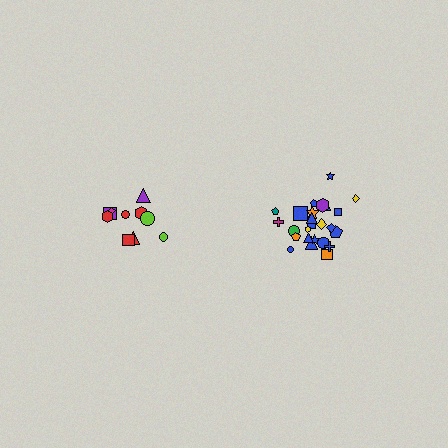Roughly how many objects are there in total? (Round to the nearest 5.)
Roughly 35 objects in total.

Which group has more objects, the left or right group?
The right group.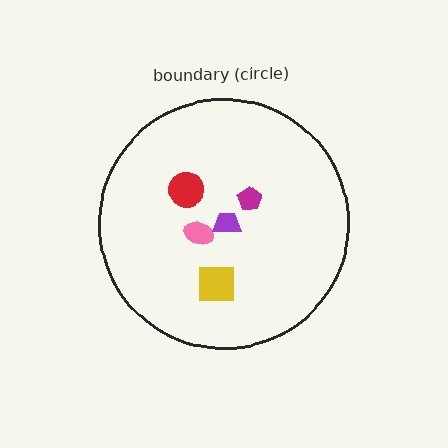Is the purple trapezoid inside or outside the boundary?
Inside.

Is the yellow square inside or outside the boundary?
Inside.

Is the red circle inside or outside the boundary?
Inside.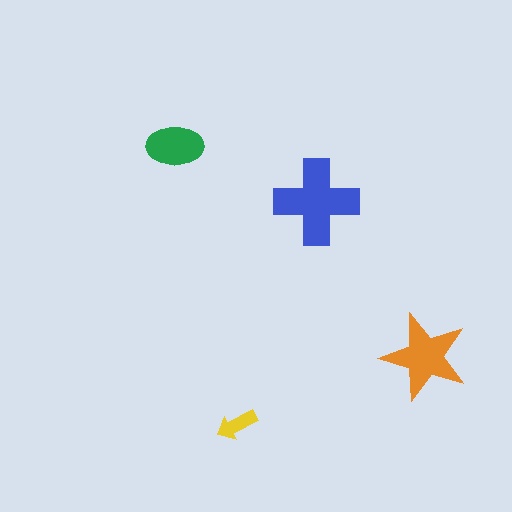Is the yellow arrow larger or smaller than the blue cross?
Smaller.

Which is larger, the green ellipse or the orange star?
The orange star.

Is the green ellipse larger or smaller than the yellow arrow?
Larger.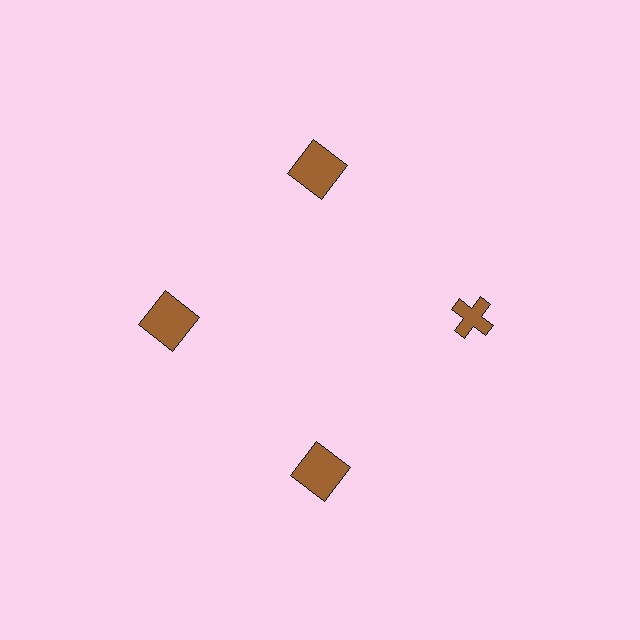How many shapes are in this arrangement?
There are 4 shapes arranged in a ring pattern.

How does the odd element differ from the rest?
It has a different shape: cross instead of square.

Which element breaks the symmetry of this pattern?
The brown cross at roughly the 3 o'clock position breaks the symmetry. All other shapes are brown squares.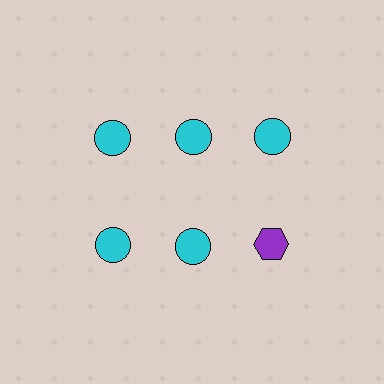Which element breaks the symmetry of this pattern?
The purple hexagon in the second row, center column breaks the symmetry. All other shapes are cyan circles.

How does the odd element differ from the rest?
It differs in both color (purple instead of cyan) and shape (hexagon instead of circle).